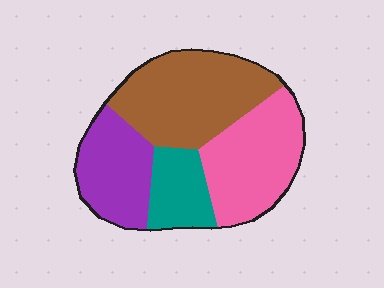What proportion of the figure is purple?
Purple takes up about one fifth (1/5) of the figure.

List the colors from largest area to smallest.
From largest to smallest: brown, pink, purple, teal.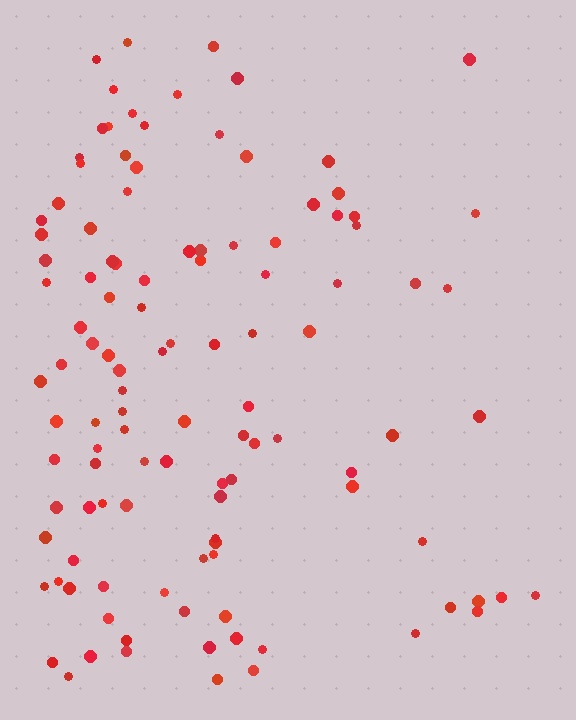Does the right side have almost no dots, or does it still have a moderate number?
Still a moderate number, just noticeably fewer than the left.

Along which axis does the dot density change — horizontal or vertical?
Horizontal.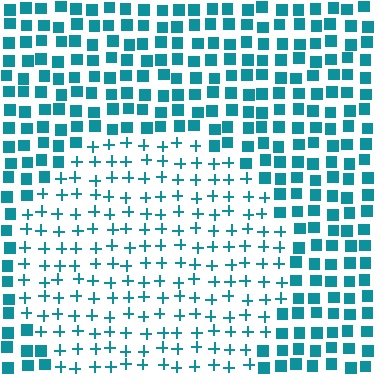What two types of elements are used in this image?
The image uses plus signs inside the circle region and squares outside it.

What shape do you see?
I see a circle.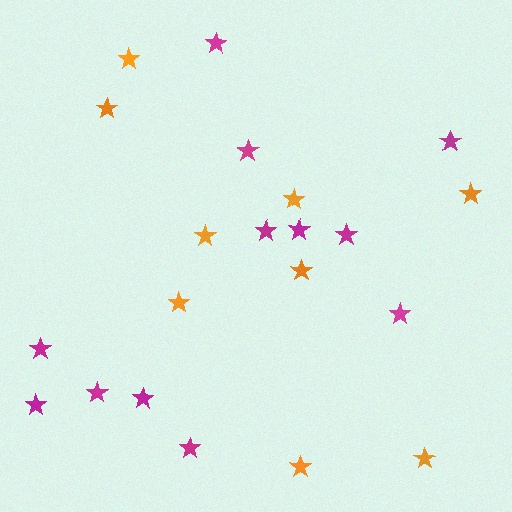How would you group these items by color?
There are 2 groups: one group of orange stars (9) and one group of magenta stars (12).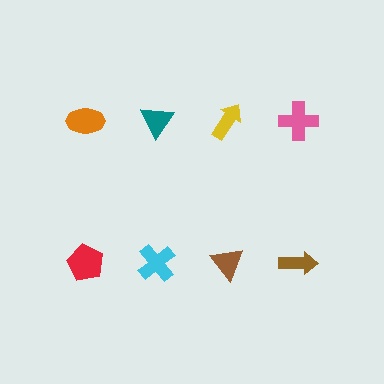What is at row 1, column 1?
An orange ellipse.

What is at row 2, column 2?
A cyan cross.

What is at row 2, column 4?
A brown arrow.